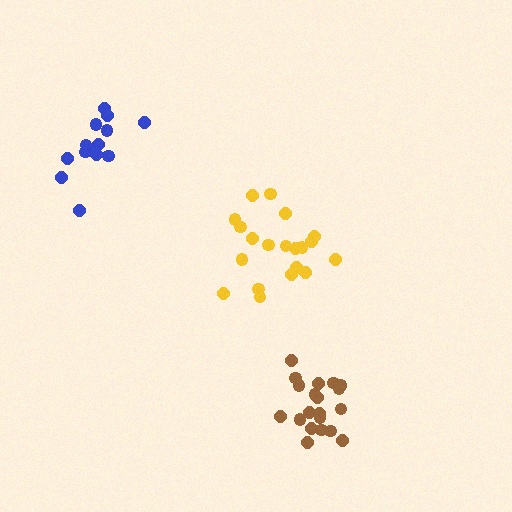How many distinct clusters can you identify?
There are 3 distinct clusters.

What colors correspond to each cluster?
The clusters are colored: blue, yellow, brown.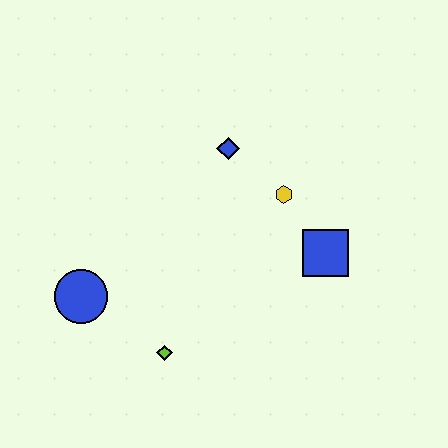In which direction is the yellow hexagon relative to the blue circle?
The yellow hexagon is to the right of the blue circle.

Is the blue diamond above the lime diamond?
Yes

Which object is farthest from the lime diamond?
The blue diamond is farthest from the lime diamond.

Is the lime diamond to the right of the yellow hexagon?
No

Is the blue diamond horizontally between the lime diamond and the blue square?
Yes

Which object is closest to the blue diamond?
The yellow hexagon is closest to the blue diamond.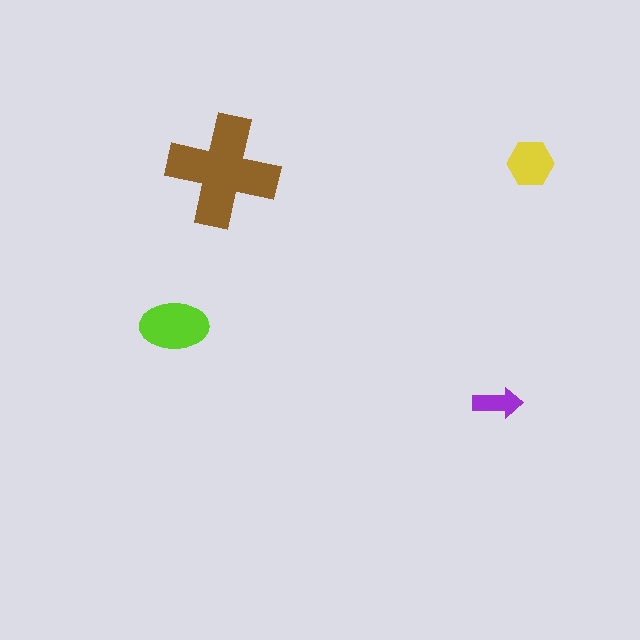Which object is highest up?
The yellow hexagon is topmost.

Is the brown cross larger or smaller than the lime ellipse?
Larger.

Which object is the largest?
The brown cross.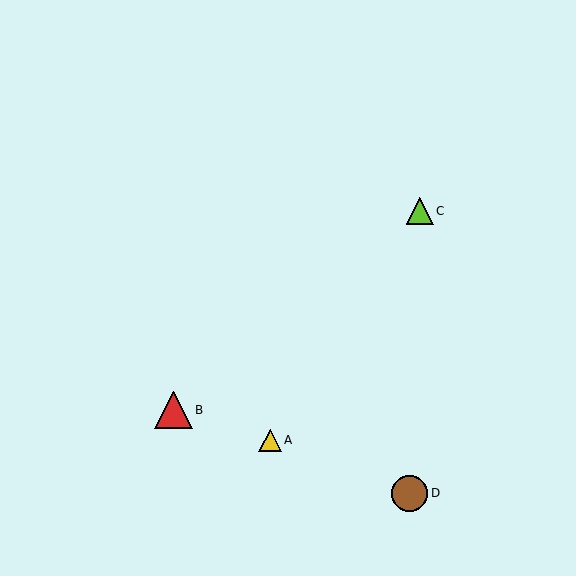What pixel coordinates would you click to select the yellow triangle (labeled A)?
Click at (270, 440) to select the yellow triangle A.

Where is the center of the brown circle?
The center of the brown circle is at (410, 494).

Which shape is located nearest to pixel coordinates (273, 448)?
The yellow triangle (labeled A) at (270, 440) is nearest to that location.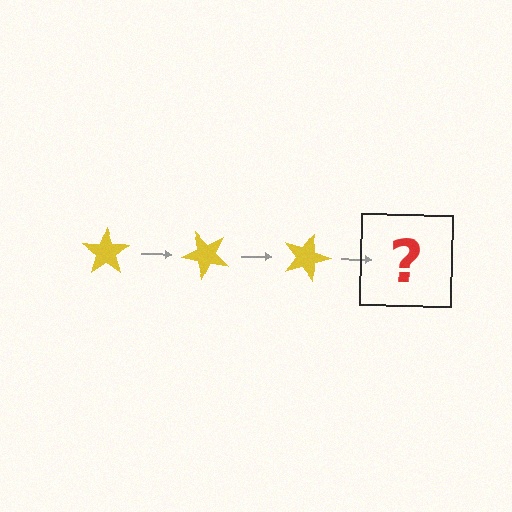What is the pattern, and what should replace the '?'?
The pattern is that the star rotates 45 degrees each step. The '?' should be a yellow star rotated 135 degrees.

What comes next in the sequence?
The next element should be a yellow star rotated 135 degrees.